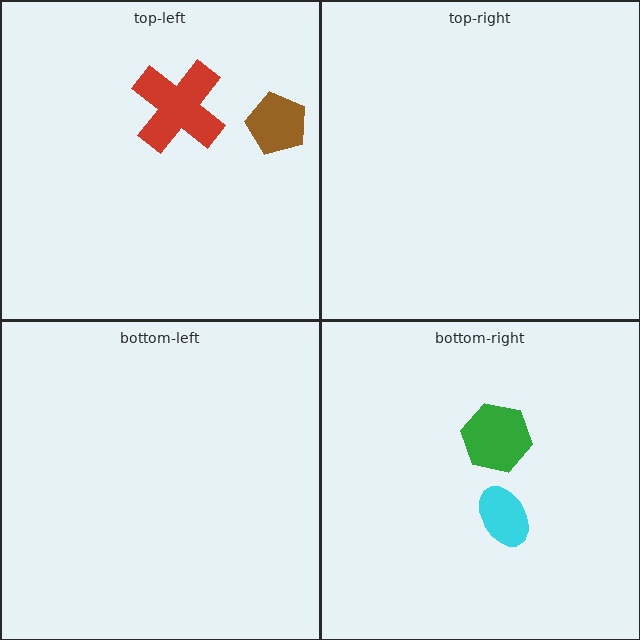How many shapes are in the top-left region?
2.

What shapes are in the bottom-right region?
The green hexagon, the cyan ellipse.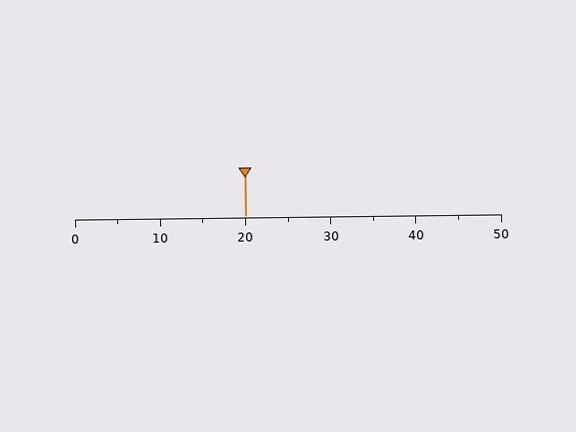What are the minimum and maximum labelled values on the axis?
The axis runs from 0 to 50.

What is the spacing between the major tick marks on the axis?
The major ticks are spaced 10 apart.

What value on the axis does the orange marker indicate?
The marker indicates approximately 20.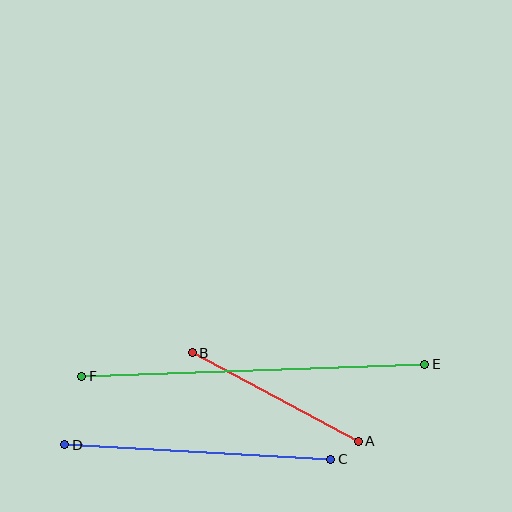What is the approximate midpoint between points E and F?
The midpoint is at approximately (253, 370) pixels.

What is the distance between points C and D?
The distance is approximately 267 pixels.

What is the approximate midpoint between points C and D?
The midpoint is at approximately (198, 452) pixels.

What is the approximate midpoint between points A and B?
The midpoint is at approximately (275, 397) pixels.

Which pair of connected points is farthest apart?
Points E and F are farthest apart.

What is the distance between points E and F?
The distance is approximately 343 pixels.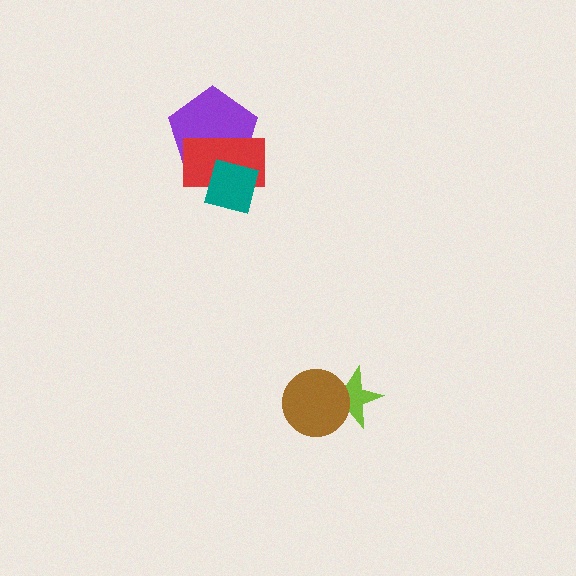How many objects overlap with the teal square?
2 objects overlap with the teal square.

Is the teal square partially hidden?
No, no other shape covers it.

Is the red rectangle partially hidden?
Yes, it is partially covered by another shape.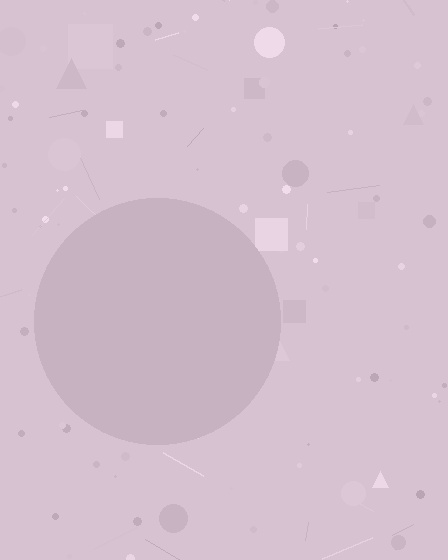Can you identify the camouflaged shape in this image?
The camouflaged shape is a circle.